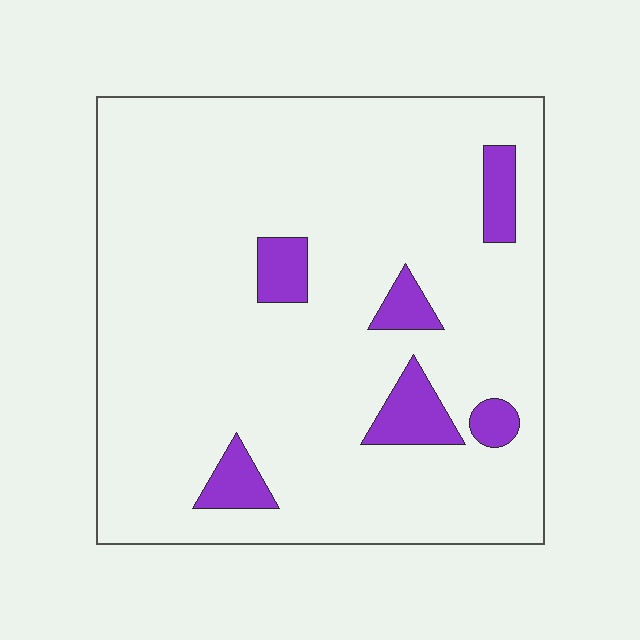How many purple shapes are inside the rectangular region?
6.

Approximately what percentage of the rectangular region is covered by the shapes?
Approximately 10%.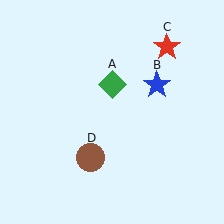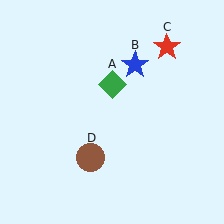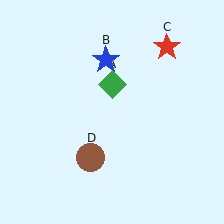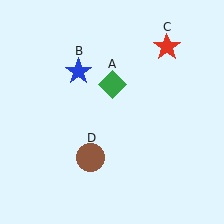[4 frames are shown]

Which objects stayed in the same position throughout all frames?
Green diamond (object A) and red star (object C) and brown circle (object D) remained stationary.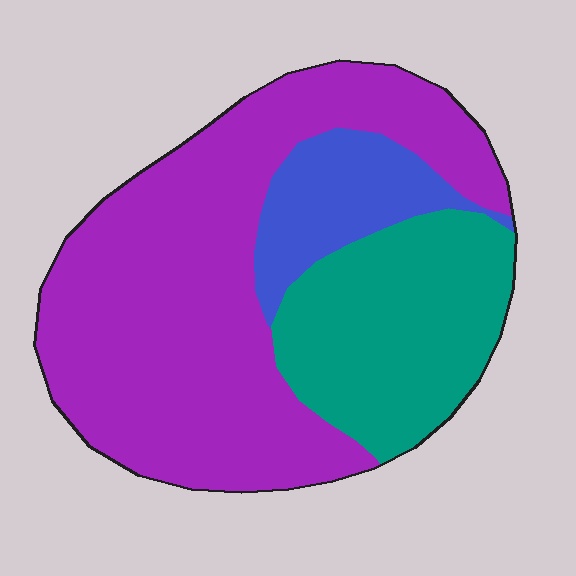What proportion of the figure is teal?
Teal takes up about one quarter (1/4) of the figure.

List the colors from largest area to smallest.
From largest to smallest: purple, teal, blue.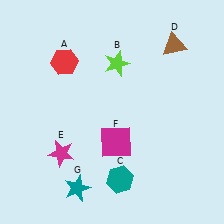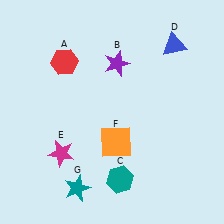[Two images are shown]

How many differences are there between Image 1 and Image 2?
There are 3 differences between the two images.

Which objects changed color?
B changed from lime to purple. D changed from brown to blue. F changed from magenta to orange.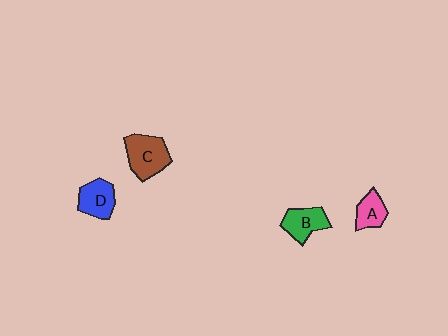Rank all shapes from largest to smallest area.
From largest to smallest: C (brown), D (blue), B (green), A (pink).